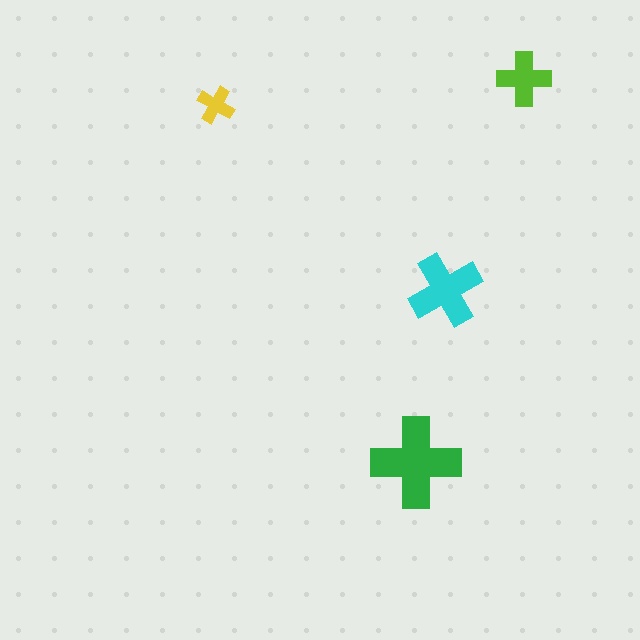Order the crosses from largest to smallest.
the green one, the cyan one, the lime one, the yellow one.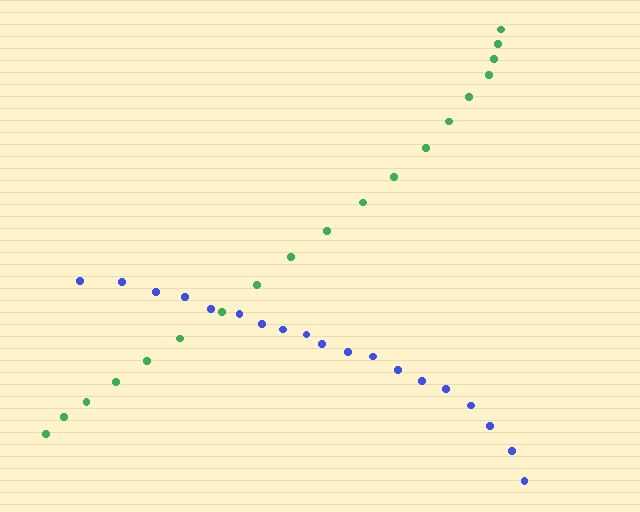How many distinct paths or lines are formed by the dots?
There are 2 distinct paths.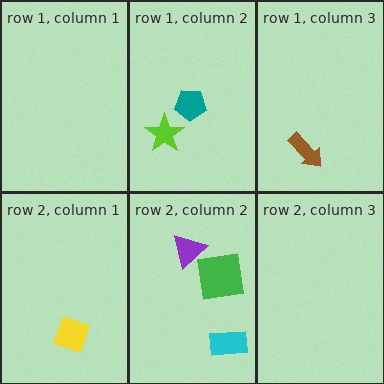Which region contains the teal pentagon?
The row 1, column 2 region.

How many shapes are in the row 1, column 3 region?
1.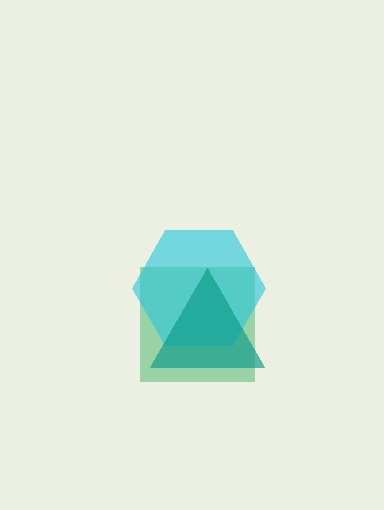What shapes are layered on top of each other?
The layered shapes are: a green square, a cyan hexagon, a teal triangle.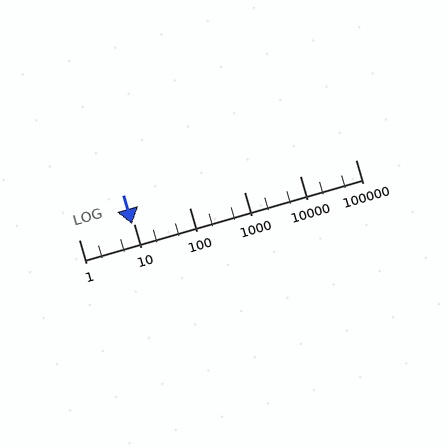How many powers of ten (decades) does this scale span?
The scale spans 5 decades, from 1 to 100000.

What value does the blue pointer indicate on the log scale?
The pointer indicates approximately 9.1.